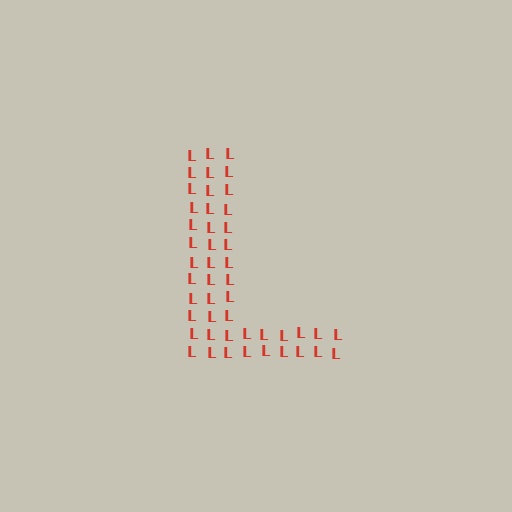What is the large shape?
The large shape is the letter L.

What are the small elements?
The small elements are letter L's.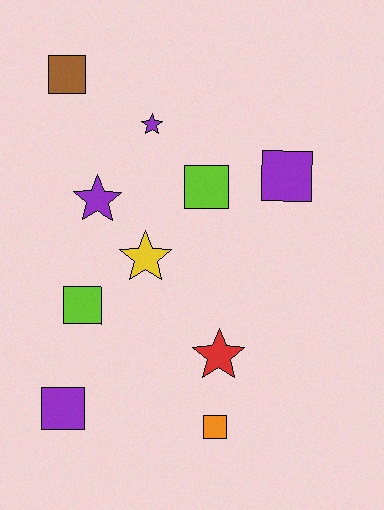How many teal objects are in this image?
There are no teal objects.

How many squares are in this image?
There are 6 squares.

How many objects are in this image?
There are 10 objects.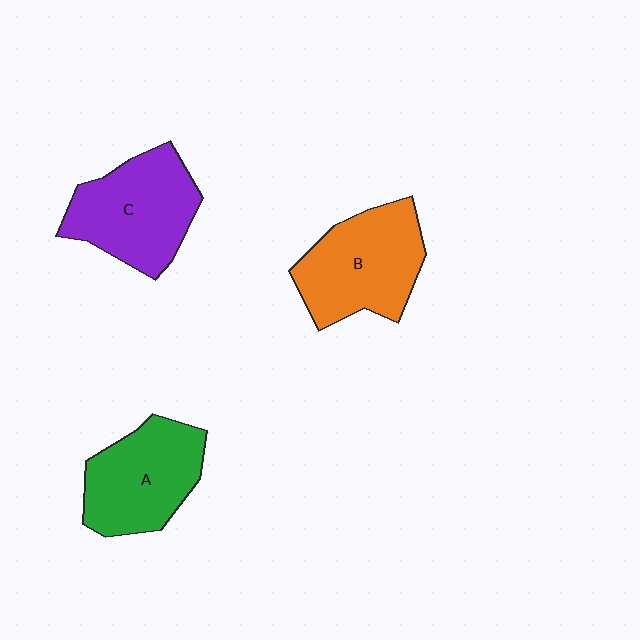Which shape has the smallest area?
Shape A (green).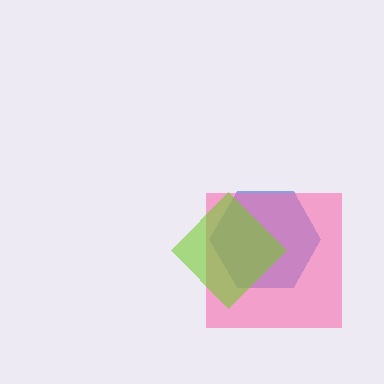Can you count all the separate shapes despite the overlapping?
Yes, there are 3 separate shapes.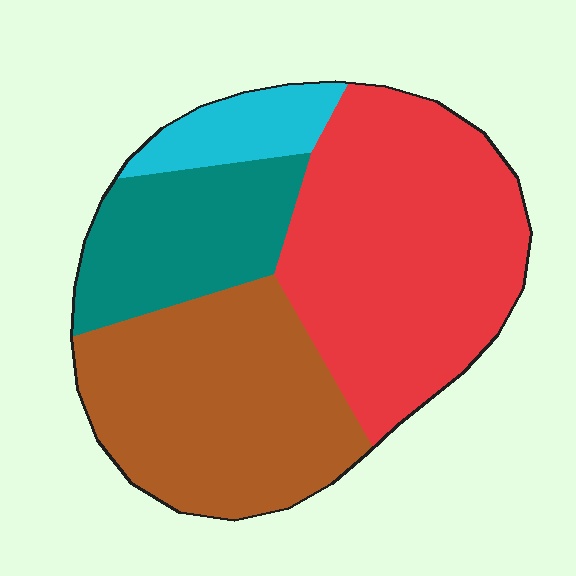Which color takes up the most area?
Red, at roughly 40%.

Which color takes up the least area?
Cyan, at roughly 10%.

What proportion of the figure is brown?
Brown takes up about one third (1/3) of the figure.